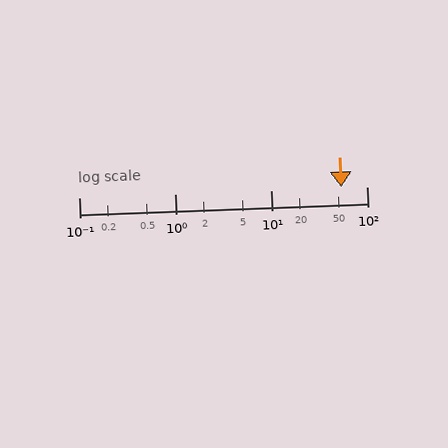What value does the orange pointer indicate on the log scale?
The pointer indicates approximately 54.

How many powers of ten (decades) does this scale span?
The scale spans 3 decades, from 0.1 to 100.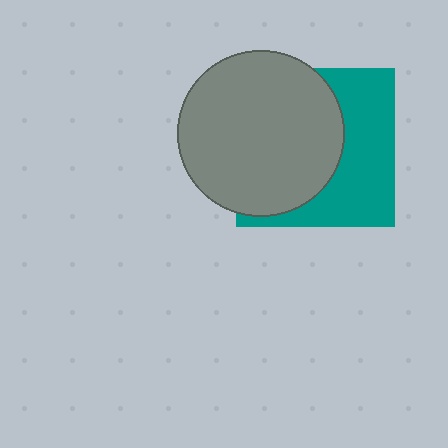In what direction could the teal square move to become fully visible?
The teal square could move right. That would shift it out from behind the gray circle entirely.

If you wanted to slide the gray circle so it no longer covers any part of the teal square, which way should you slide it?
Slide it left — that is the most direct way to separate the two shapes.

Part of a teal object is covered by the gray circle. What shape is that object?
It is a square.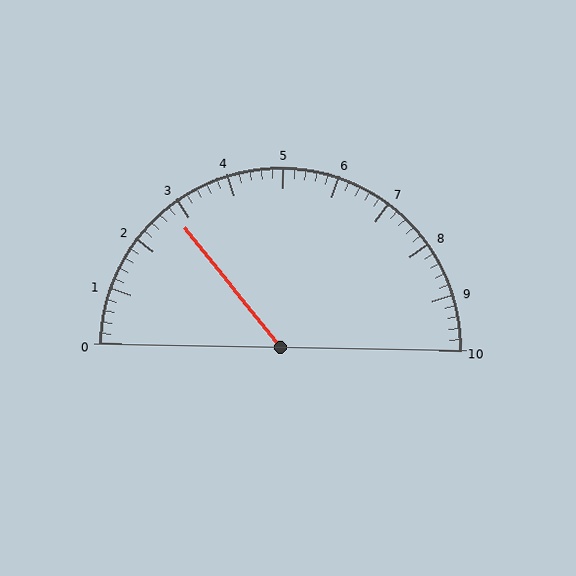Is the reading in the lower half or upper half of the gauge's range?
The reading is in the lower half of the range (0 to 10).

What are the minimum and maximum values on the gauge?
The gauge ranges from 0 to 10.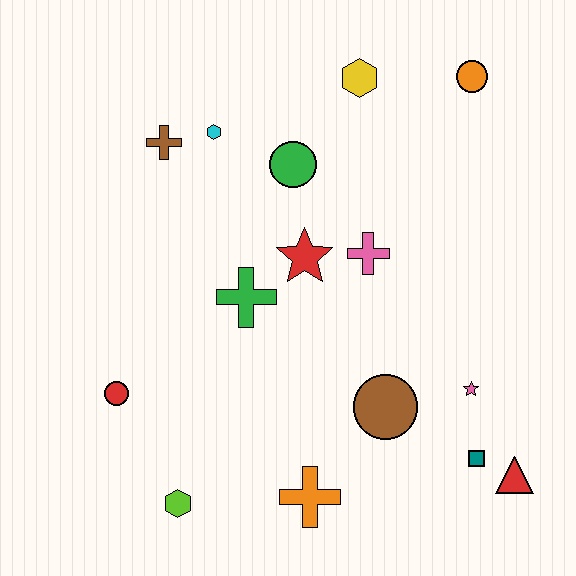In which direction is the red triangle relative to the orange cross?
The red triangle is to the right of the orange cross.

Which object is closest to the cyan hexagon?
The brown cross is closest to the cyan hexagon.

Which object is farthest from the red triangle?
The brown cross is farthest from the red triangle.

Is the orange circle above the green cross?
Yes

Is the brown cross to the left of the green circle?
Yes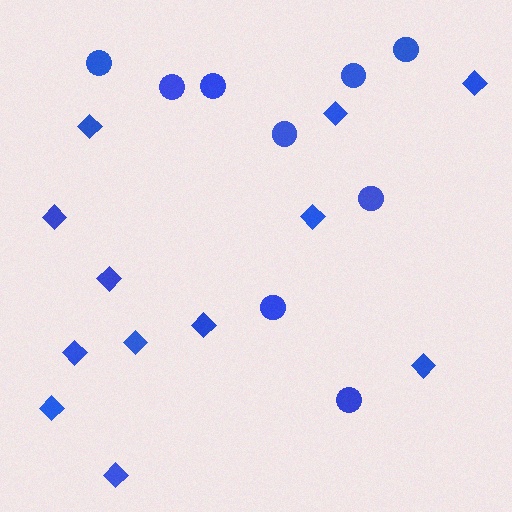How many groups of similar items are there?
There are 2 groups: one group of circles (9) and one group of diamonds (12).